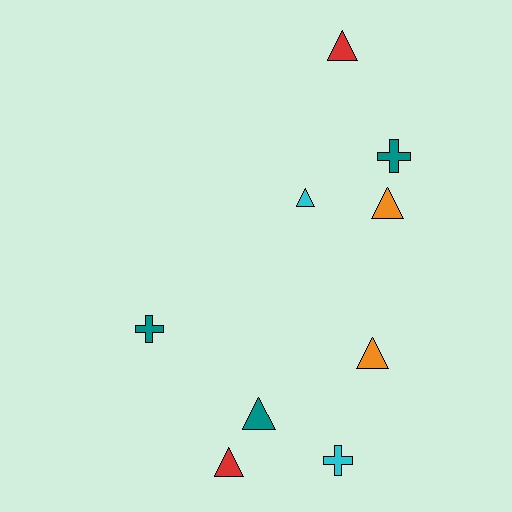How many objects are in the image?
There are 9 objects.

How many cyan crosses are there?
There is 1 cyan cross.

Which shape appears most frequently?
Triangle, with 6 objects.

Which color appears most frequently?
Teal, with 3 objects.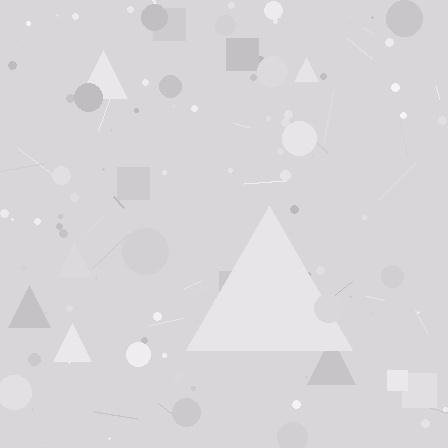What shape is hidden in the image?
A triangle is hidden in the image.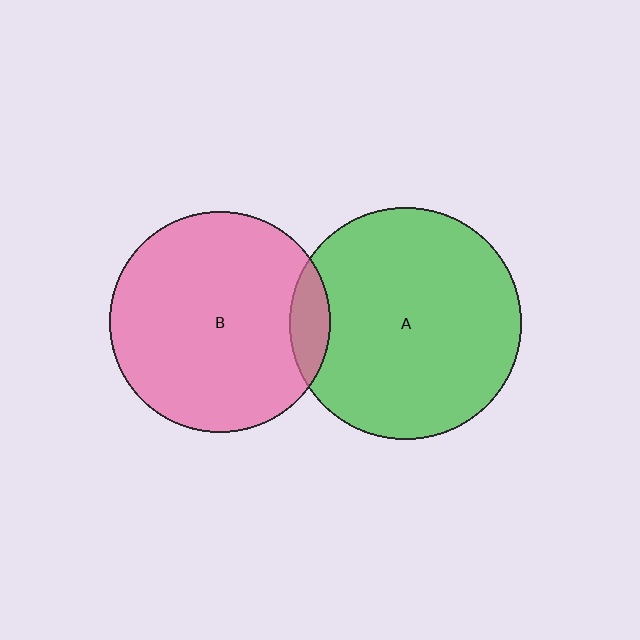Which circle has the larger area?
Circle A (green).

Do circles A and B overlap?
Yes.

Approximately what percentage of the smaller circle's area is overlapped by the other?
Approximately 10%.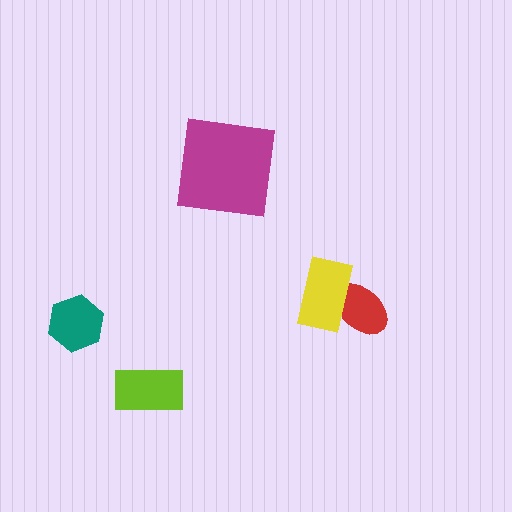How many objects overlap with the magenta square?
0 objects overlap with the magenta square.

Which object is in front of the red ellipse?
The yellow rectangle is in front of the red ellipse.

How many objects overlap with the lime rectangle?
0 objects overlap with the lime rectangle.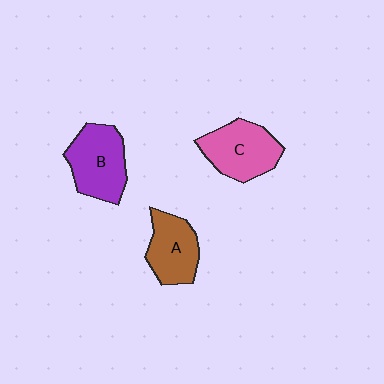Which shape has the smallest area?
Shape A (brown).